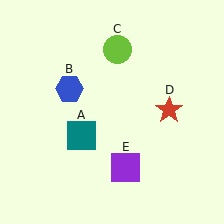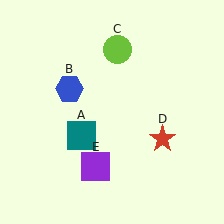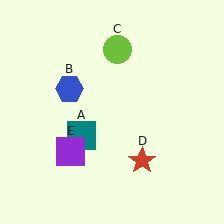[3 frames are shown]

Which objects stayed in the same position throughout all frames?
Teal square (object A) and blue hexagon (object B) and lime circle (object C) remained stationary.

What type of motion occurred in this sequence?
The red star (object D), purple square (object E) rotated clockwise around the center of the scene.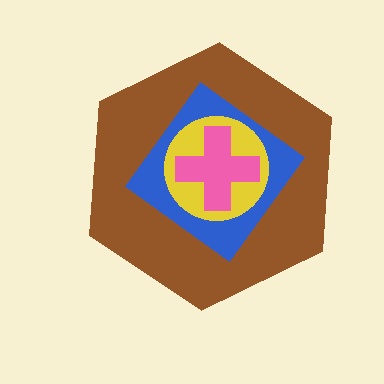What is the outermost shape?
The brown hexagon.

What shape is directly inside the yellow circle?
The pink cross.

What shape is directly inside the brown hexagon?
The blue diamond.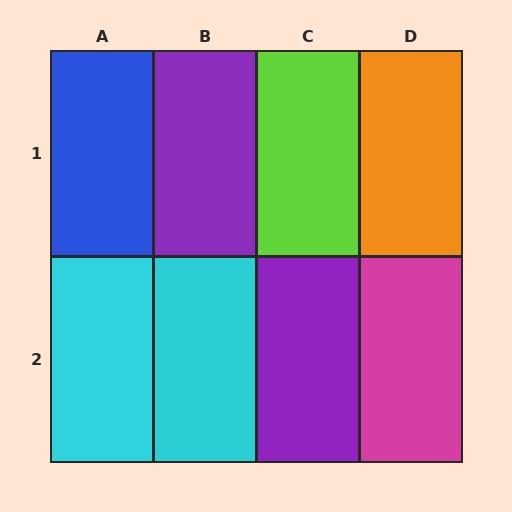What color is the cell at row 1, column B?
Purple.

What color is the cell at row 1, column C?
Lime.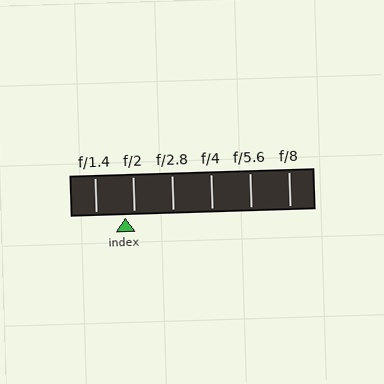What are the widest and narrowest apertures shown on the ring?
The widest aperture shown is f/1.4 and the narrowest is f/8.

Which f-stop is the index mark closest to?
The index mark is closest to f/2.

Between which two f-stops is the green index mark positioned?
The index mark is between f/1.4 and f/2.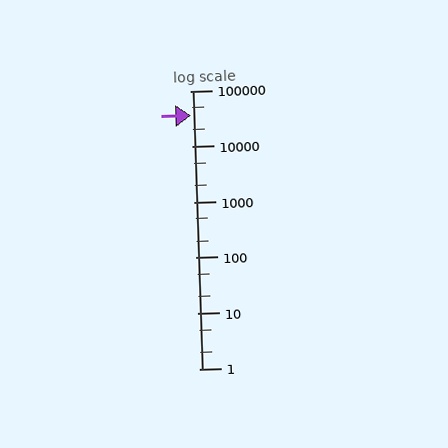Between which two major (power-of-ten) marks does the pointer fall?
The pointer is between 10000 and 100000.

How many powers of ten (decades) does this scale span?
The scale spans 5 decades, from 1 to 100000.